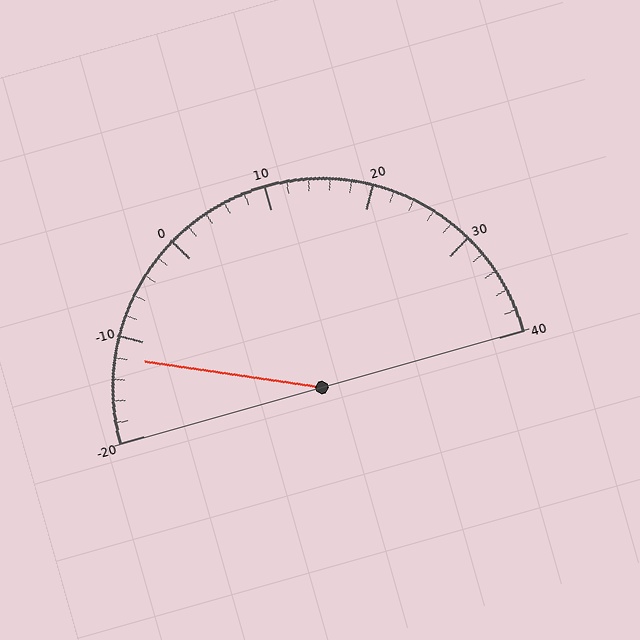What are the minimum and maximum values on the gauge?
The gauge ranges from -20 to 40.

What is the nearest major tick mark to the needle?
The nearest major tick mark is -10.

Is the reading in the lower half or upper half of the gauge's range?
The reading is in the lower half of the range (-20 to 40).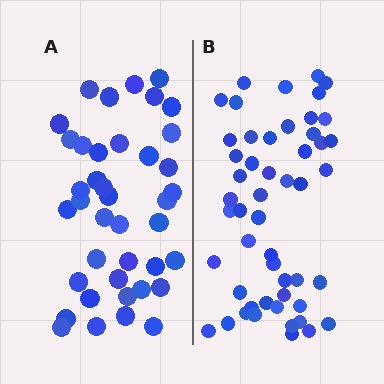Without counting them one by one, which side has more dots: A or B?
Region B (the right region) has more dots.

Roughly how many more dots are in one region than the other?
Region B has roughly 12 or so more dots than region A.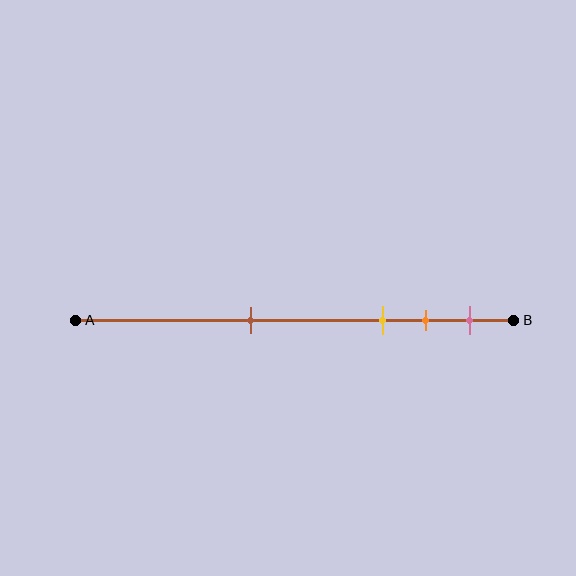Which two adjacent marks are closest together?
The orange and pink marks are the closest adjacent pair.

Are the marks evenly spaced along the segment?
No, the marks are not evenly spaced.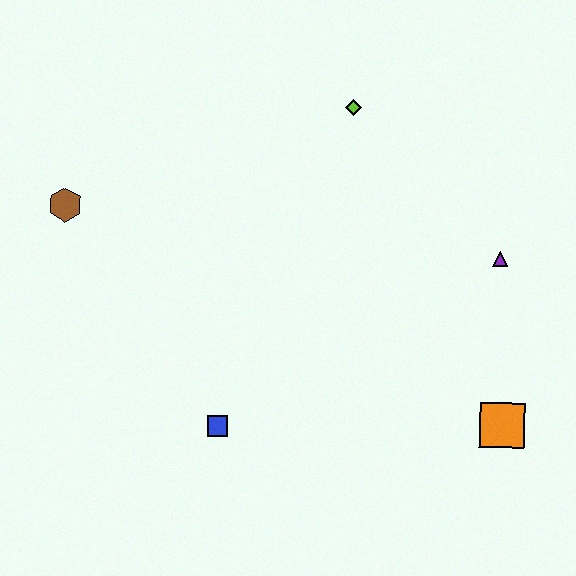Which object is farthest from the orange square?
The brown hexagon is farthest from the orange square.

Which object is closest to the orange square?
The purple triangle is closest to the orange square.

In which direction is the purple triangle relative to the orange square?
The purple triangle is above the orange square.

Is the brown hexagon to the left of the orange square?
Yes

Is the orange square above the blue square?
Yes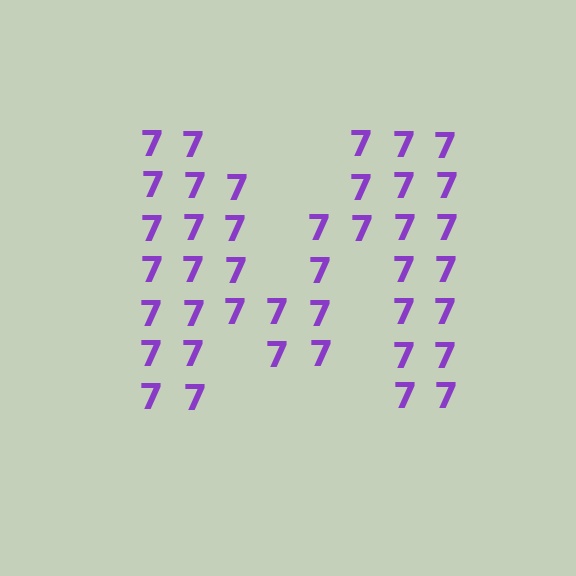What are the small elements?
The small elements are digit 7's.